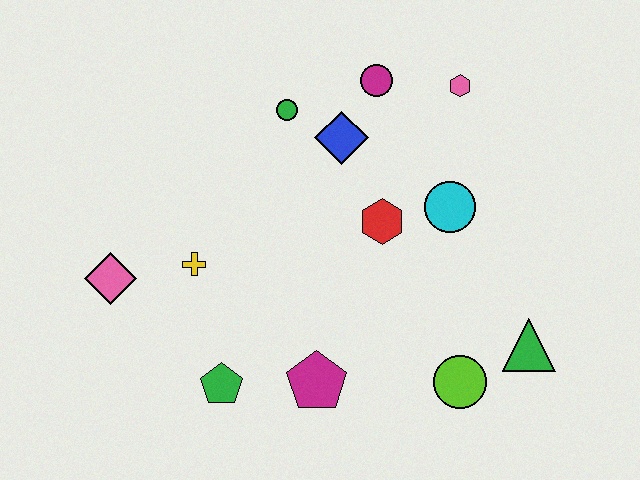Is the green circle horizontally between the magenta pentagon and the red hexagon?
No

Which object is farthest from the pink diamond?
The green triangle is farthest from the pink diamond.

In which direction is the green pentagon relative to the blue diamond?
The green pentagon is below the blue diamond.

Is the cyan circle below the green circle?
Yes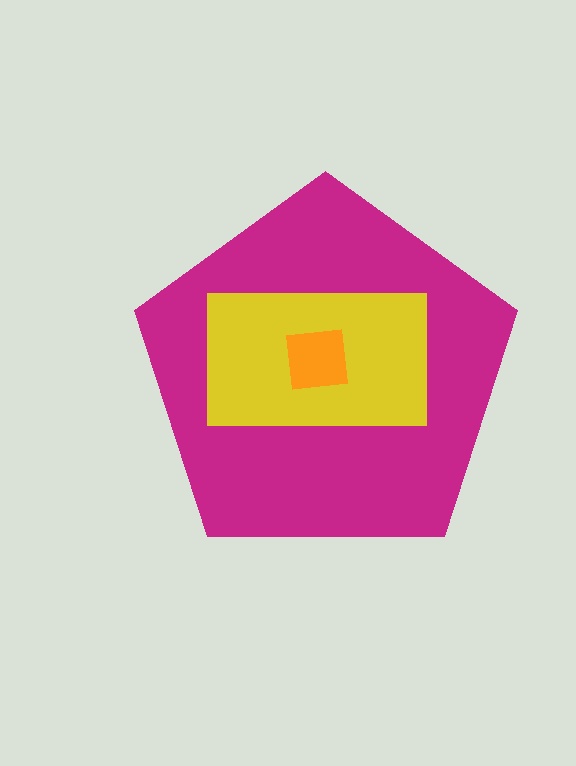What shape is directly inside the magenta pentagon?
The yellow rectangle.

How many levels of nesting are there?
3.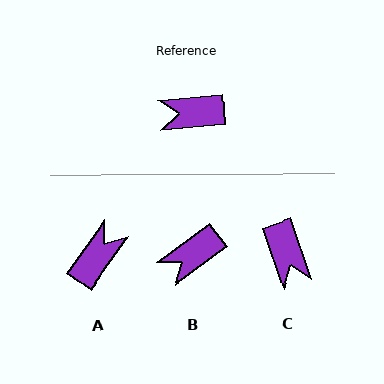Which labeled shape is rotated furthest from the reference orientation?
A, about 130 degrees away.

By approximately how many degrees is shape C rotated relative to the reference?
Approximately 104 degrees counter-clockwise.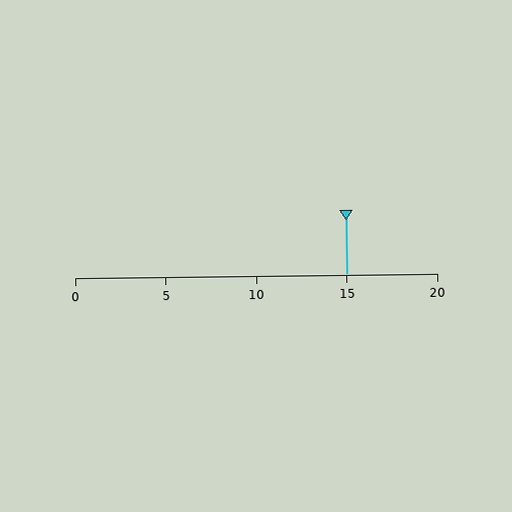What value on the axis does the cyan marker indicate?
The marker indicates approximately 15.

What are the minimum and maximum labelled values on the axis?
The axis runs from 0 to 20.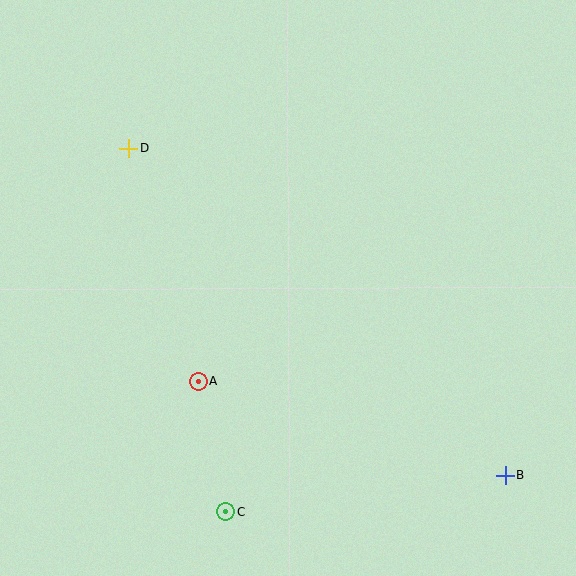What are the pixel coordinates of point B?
Point B is at (505, 475).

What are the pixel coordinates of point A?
Point A is at (199, 382).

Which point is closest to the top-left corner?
Point D is closest to the top-left corner.